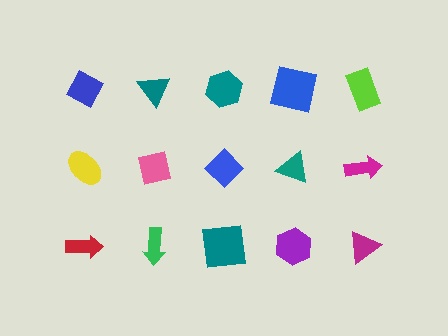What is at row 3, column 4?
A purple hexagon.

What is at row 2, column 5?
A magenta arrow.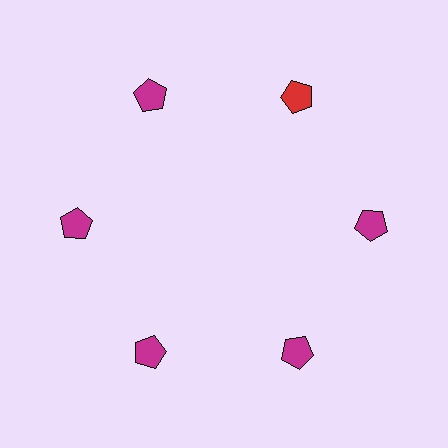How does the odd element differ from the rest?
It has a different color: red instead of magenta.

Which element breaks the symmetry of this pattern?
The red pentagon at roughly the 1 o'clock position breaks the symmetry. All other shapes are magenta pentagons.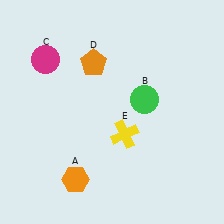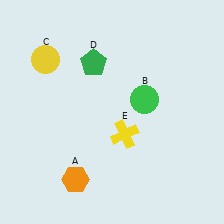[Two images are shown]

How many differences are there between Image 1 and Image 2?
There are 2 differences between the two images.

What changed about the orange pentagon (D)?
In Image 1, D is orange. In Image 2, it changed to green.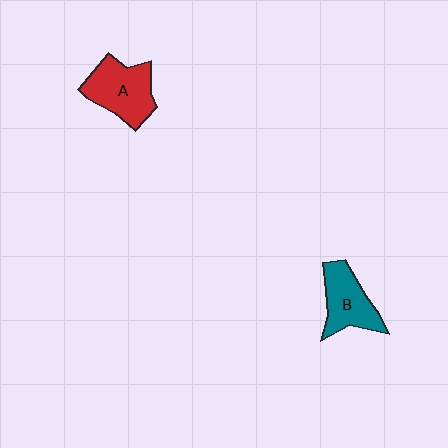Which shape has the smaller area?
Shape B (teal).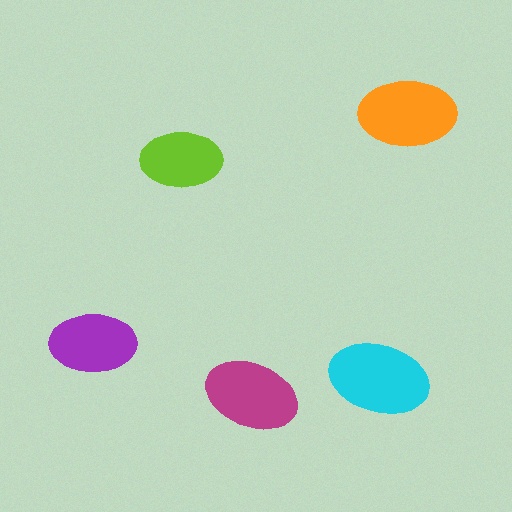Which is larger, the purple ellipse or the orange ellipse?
The orange one.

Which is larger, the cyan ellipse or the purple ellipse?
The cyan one.